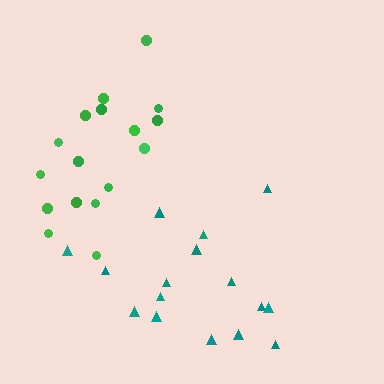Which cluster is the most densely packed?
Green.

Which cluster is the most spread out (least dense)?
Teal.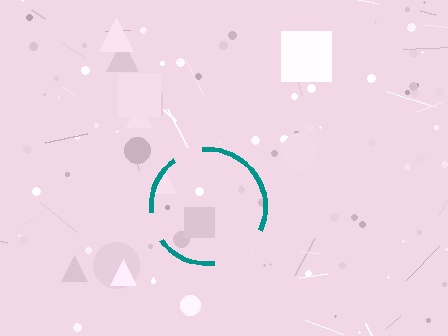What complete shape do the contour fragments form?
The contour fragments form a circle.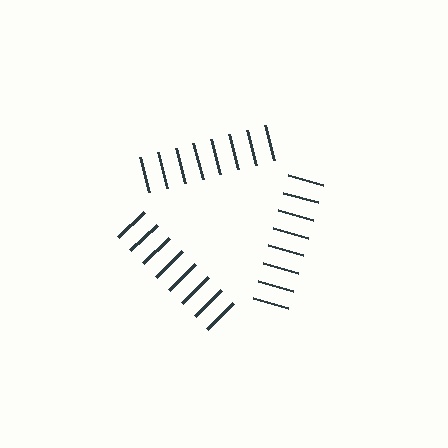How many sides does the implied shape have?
3 sides — the line-ends trace a triangle.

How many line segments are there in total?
24 — 8 along each of the 3 edges.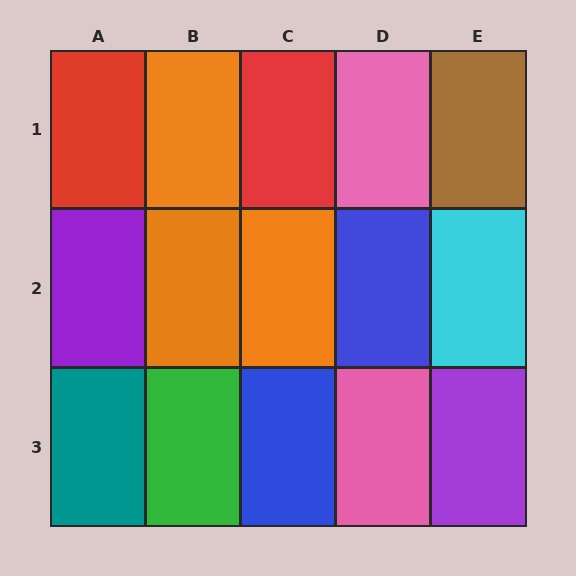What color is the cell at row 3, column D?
Pink.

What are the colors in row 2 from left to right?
Purple, orange, orange, blue, cyan.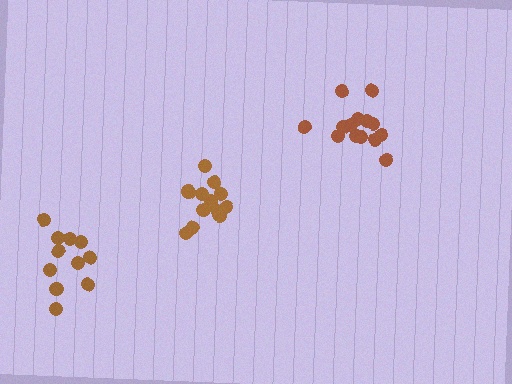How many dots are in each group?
Group 1: 12 dots, Group 2: 12 dots, Group 3: 14 dots (38 total).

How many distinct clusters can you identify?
There are 3 distinct clusters.